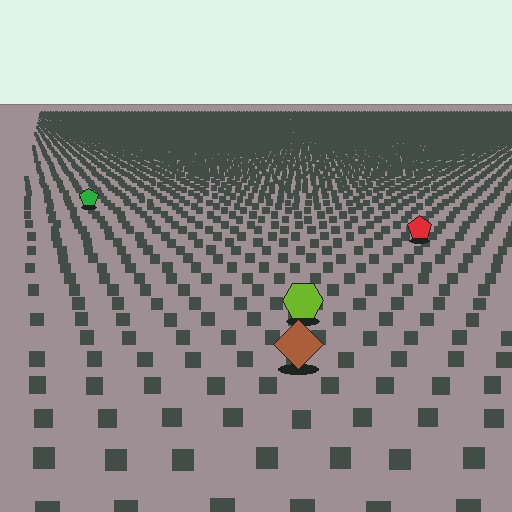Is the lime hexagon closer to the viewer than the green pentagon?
Yes. The lime hexagon is closer — you can tell from the texture gradient: the ground texture is coarser near it.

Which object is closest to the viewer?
The brown diamond is closest. The texture marks near it are larger and more spread out.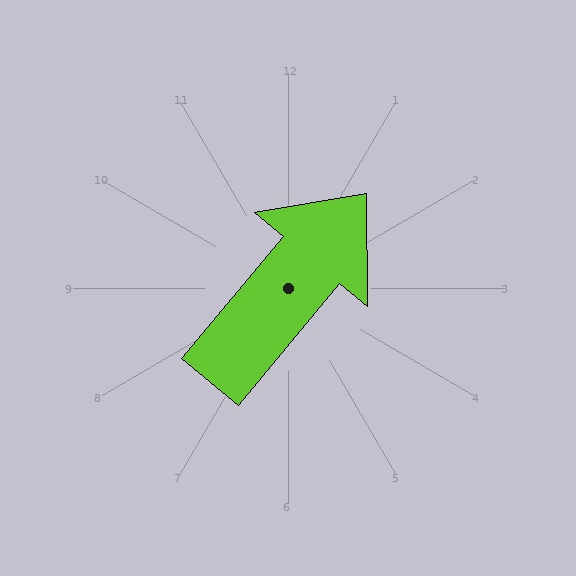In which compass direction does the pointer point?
Northeast.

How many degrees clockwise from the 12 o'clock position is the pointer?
Approximately 40 degrees.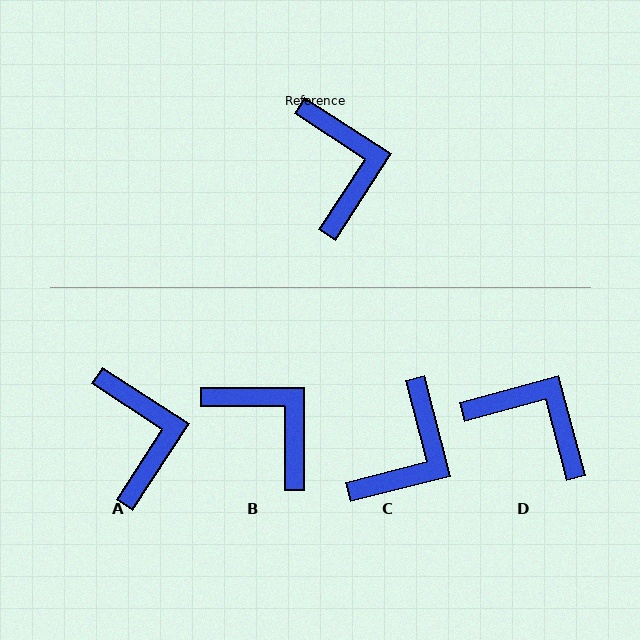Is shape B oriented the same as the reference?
No, it is off by about 33 degrees.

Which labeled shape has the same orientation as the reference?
A.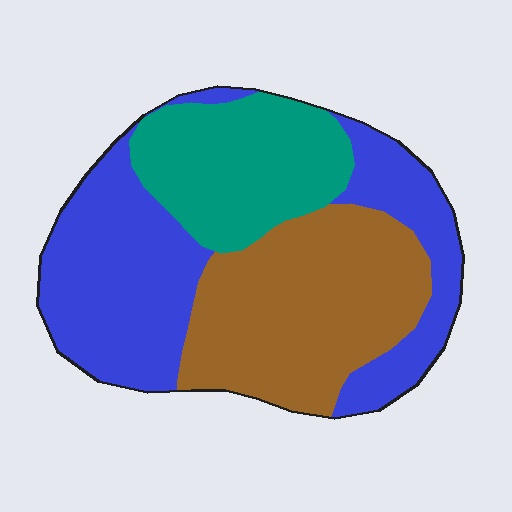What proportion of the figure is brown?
Brown takes up about one third (1/3) of the figure.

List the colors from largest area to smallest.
From largest to smallest: blue, brown, teal.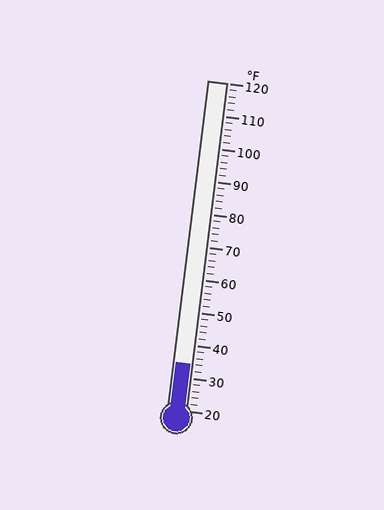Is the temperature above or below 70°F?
The temperature is below 70°F.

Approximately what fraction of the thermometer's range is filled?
The thermometer is filled to approximately 15% of its range.